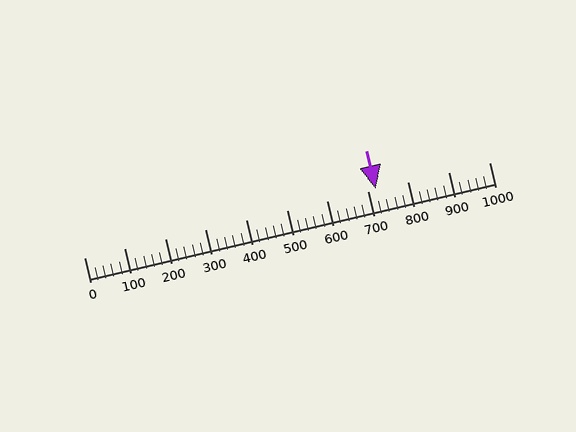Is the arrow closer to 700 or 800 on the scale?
The arrow is closer to 700.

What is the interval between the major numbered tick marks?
The major tick marks are spaced 100 units apart.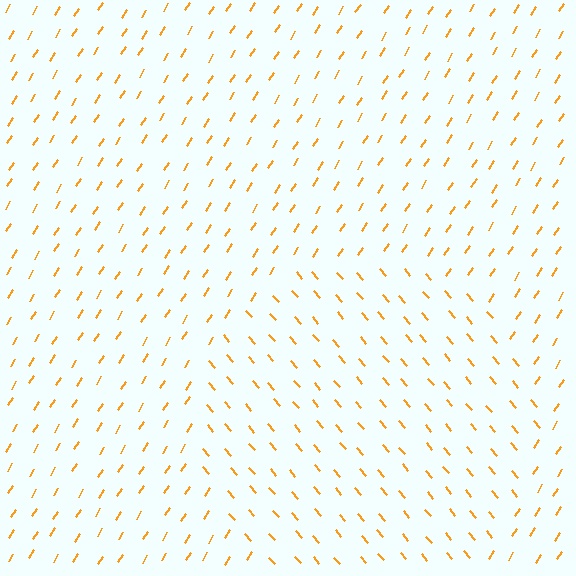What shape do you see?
I see a circle.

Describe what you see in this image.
The image is filled with small orange line segments. A circle region in the image has lines oriented differently from the surrounding lines, creating a visible texture boundary.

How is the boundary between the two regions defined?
The boundary is defined purely by a change in line orientation (approximately 73 degrees difference). All lines are the same color and thickness.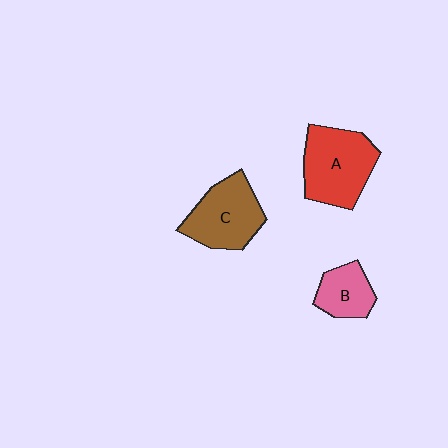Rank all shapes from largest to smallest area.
From largest to smallest: A (red), C (brown), B (pink).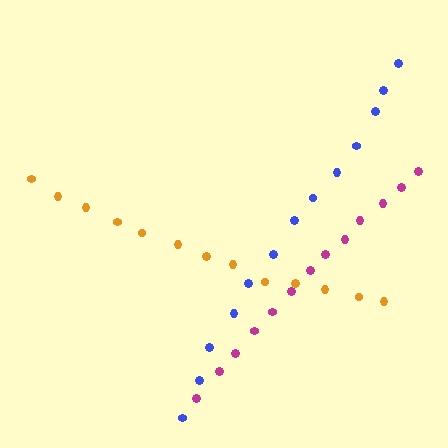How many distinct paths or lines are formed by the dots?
There are 3 distinct paths.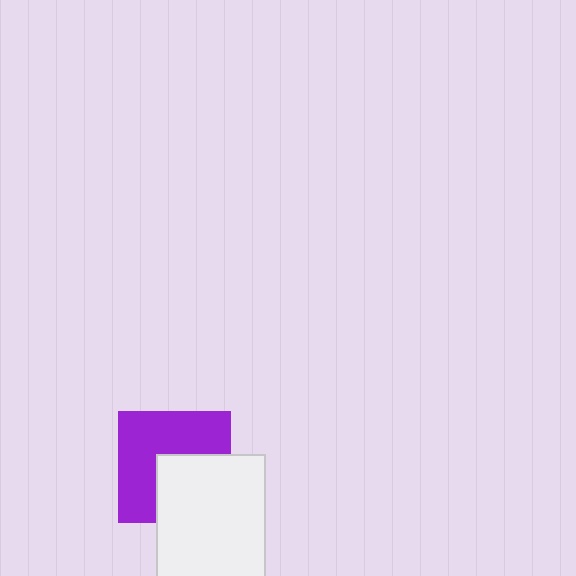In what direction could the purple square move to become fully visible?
The purple square could move toward the upper-left. That would shift it out from behind the white rectangle entirely.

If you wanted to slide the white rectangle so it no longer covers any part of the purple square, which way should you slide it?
Slide it toward the lower-right — that is the most direct way to separate the two shapes.